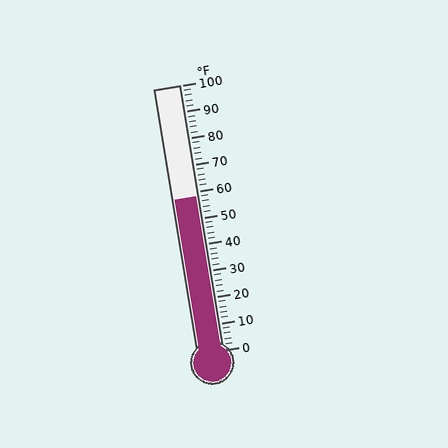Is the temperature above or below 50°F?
The temperature is above 50°F.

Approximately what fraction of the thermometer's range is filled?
The thermometer is filled to approximately 60% of its range.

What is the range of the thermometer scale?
The thermometer scale ranges from 0°F to 100°F.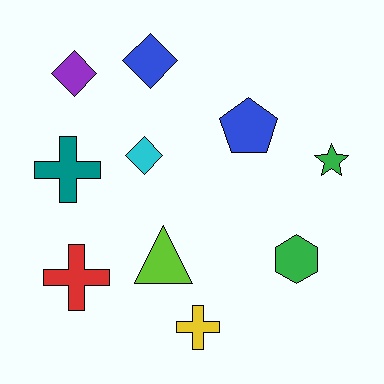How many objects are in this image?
There are 10 objects.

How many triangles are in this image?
There is 1 triangle.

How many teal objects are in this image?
There is 1 teal object.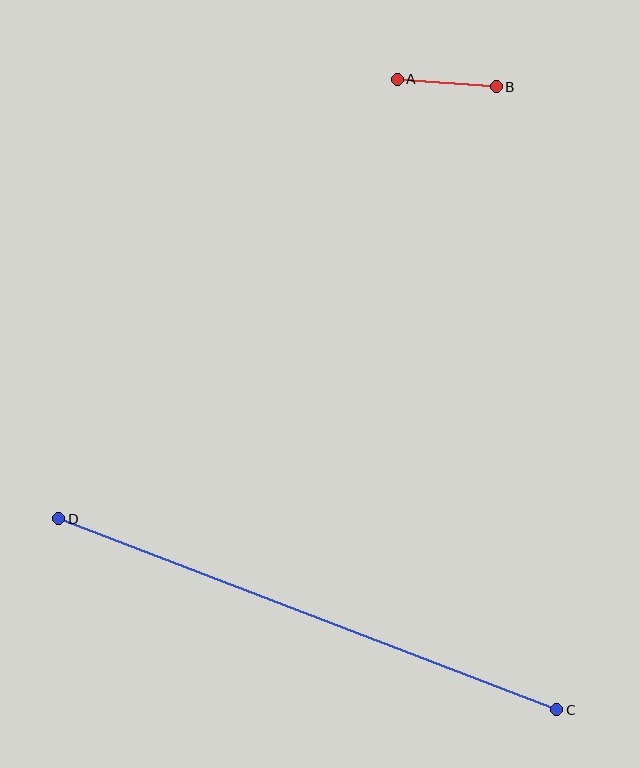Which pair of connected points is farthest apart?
Points C and D are farthest apart.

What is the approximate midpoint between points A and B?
The midpoint is at approximately (447, 83) pixels.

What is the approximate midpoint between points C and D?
The midpoint is at approximately (308, 614) pixels.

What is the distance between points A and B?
The distance is approximately 99 pixels.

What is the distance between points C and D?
The distance is approximately 533 pixels.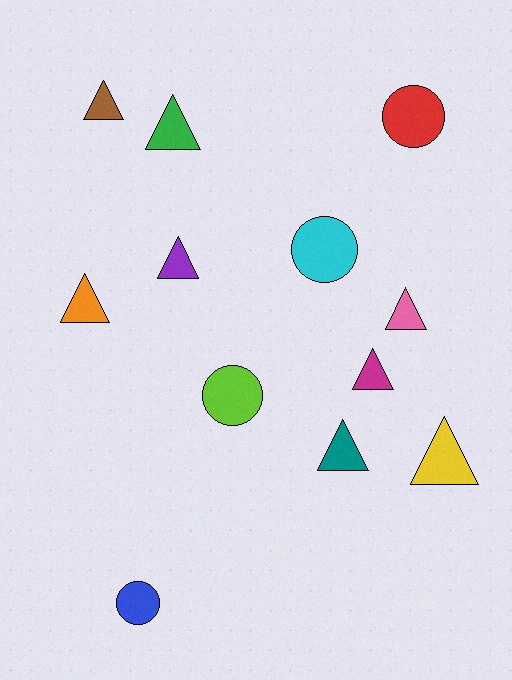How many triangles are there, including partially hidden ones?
There are 8 triangles.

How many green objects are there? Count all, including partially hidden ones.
There is 1 green object.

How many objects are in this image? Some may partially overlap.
There are 12 objects.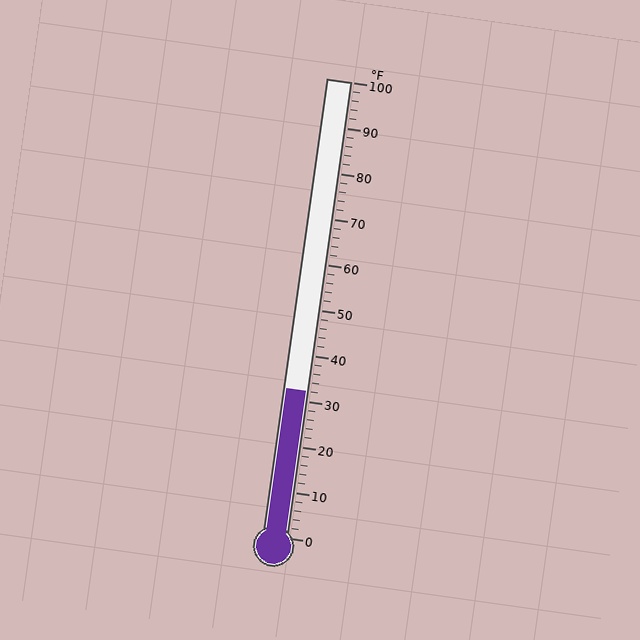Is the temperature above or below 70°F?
The temperature is below 70°F.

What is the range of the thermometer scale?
The thermometer scale ranges from 0°F to 100°F.